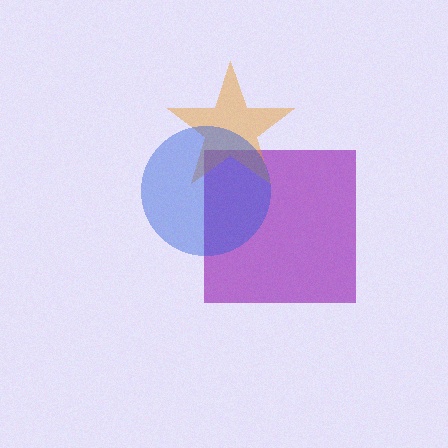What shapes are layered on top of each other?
The layered shapes are: a purple square, an orange star, a blue circle.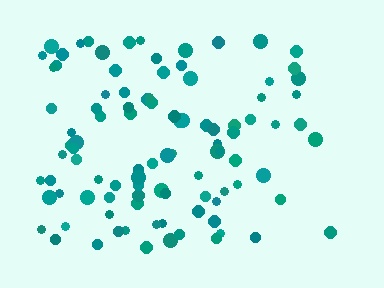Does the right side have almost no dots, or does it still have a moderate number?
Still a moderate number, just noticeably fewer than the left.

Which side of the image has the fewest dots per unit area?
The right.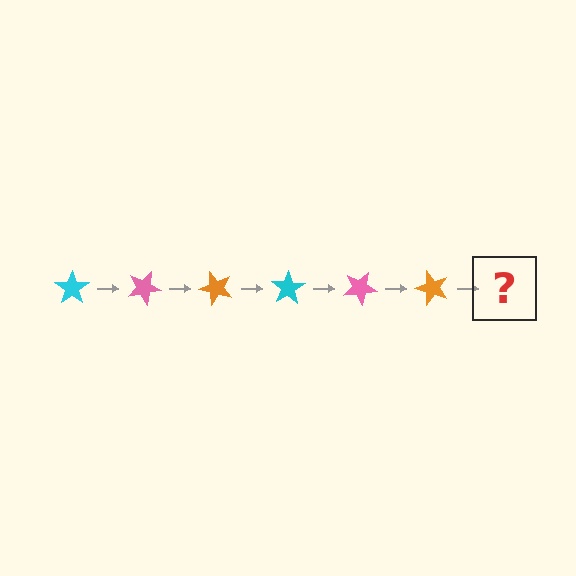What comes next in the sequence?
The next element should be a cyan star, rotated 150 degrees from the start.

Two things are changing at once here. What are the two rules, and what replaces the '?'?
The two rules are that it rotates 25 degrees each step and the color cycles through cyan, pink, and orange. The '?' should be a cyan star, rotated 150 degrees from the start.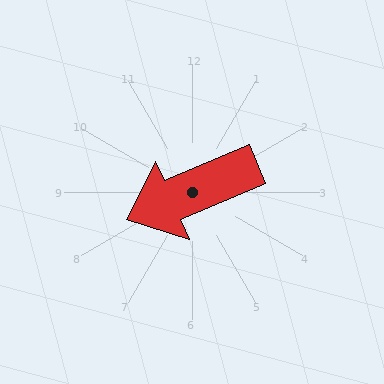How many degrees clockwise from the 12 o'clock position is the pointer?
Approximately 247 degrees.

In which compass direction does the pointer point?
Southwest.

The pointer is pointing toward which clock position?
Roughly 8 o'clock.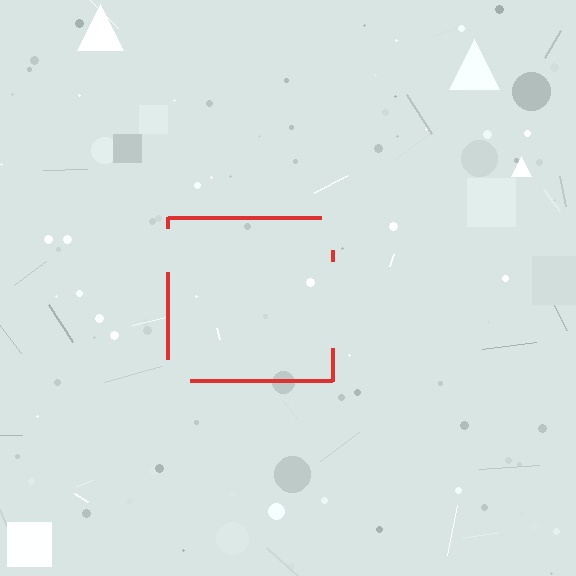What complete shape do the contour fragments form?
The contour fragments form a square.